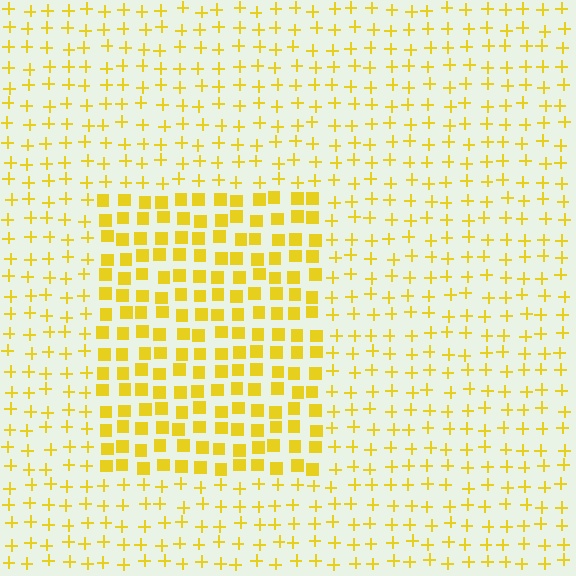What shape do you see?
I see a rectangle.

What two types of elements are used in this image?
The image uses squares inside the rectangle region and plus signs outside it.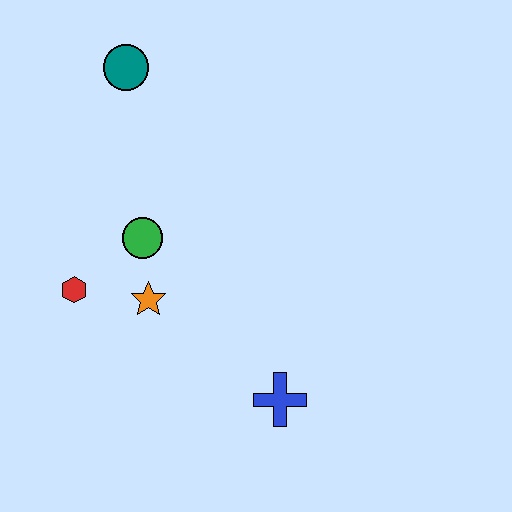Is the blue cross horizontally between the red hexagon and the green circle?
No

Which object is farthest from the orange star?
The teal circle is farthest from the orange star.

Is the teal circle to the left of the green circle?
Yes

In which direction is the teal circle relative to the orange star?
The teal circle is above the orange star.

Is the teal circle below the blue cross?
No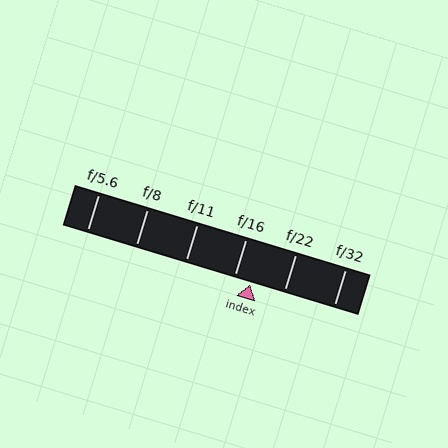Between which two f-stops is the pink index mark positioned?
The index mark is between f/16 and f/22.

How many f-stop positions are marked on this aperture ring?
There are 6 f-stop positions marked.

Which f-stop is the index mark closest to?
The index mark is closest to f/16.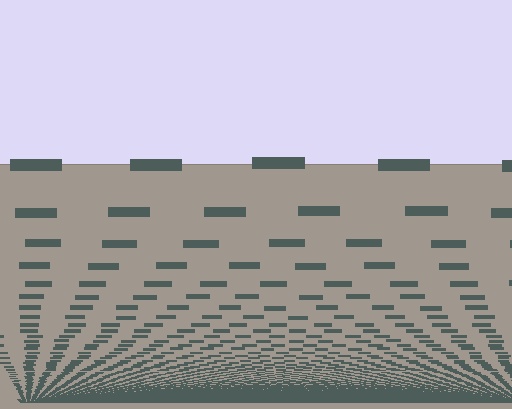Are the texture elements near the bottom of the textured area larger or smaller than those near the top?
Smaller. The gradient is inverted — elements near the bottom are smaller and denser.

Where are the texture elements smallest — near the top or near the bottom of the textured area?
Near the bottom.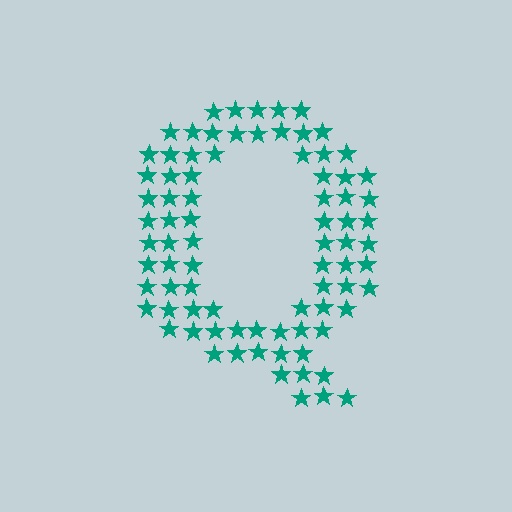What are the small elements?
The small elements are stars.